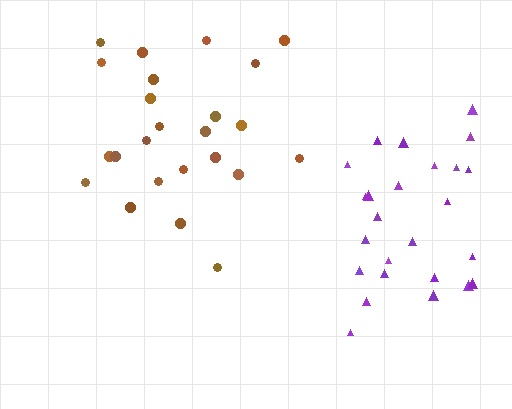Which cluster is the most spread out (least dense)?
Brown.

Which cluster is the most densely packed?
Purple.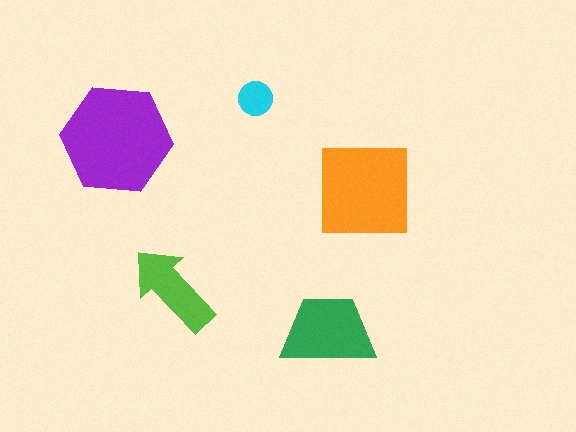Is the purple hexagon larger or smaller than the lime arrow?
Larger.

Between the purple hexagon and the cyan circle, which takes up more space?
The purple hexagon.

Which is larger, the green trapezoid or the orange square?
The orange square.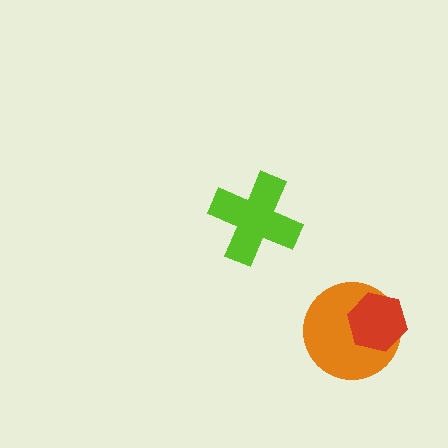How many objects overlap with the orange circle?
1 object overlaps with the orange circle.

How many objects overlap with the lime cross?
0 objects overlap with the lime cross.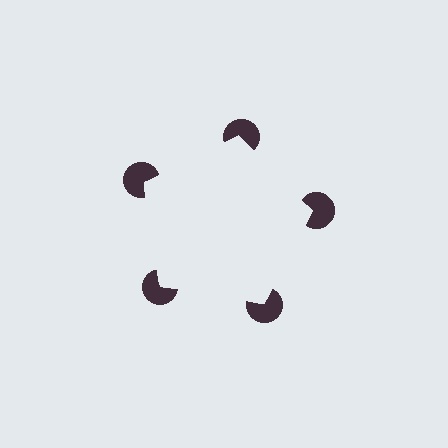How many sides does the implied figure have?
5 sides.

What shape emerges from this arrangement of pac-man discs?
An illusory pentagon — its edges are inferred from the aligned wedge cuts in the pac-man discs, not physically drawn.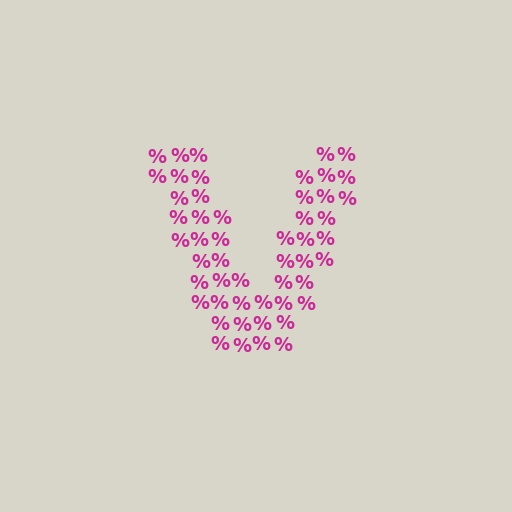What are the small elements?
The small elements are percent signs.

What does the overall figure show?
The overall figure shows the letter V.